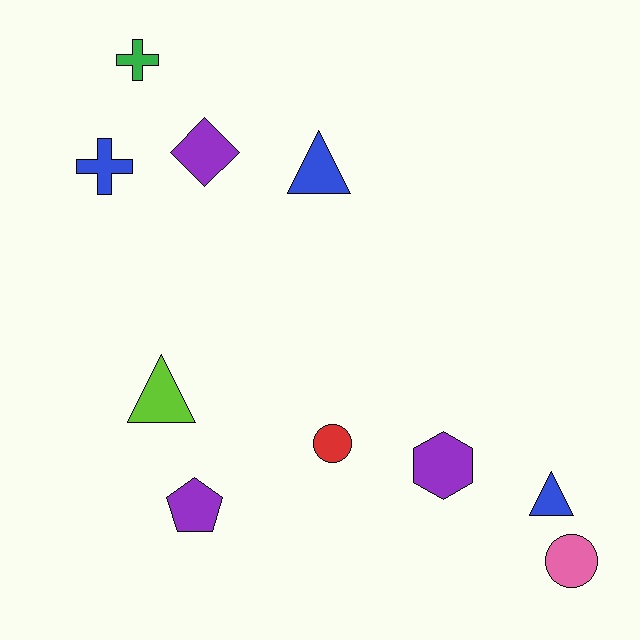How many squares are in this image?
There are no squares.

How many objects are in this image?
There are 10 objects.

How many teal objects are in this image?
There are no teal objects.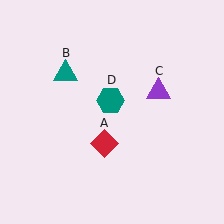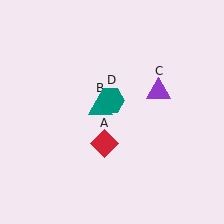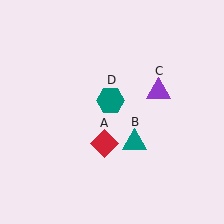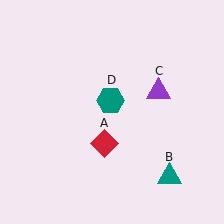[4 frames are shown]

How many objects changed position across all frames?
1 object changed position: teal triangle (object B).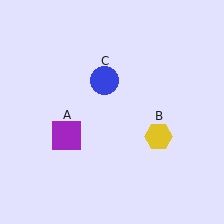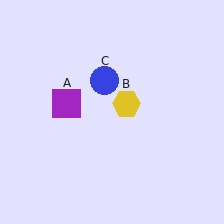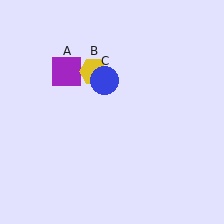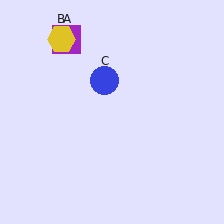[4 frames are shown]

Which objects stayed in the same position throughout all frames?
Blue circle (object C) remained stationary.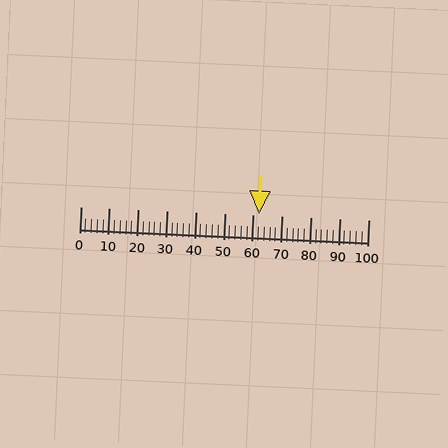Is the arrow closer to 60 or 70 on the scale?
The arrow is closer to 60.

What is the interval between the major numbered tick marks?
The major tick marks are spaced 10 units apart.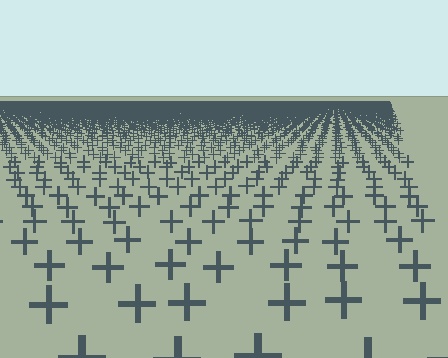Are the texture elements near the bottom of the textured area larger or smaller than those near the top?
Larger. Near the bottom, elements are closer to the viewer and appear at a bigger on-screen size.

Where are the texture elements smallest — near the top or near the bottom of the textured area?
Near the top.